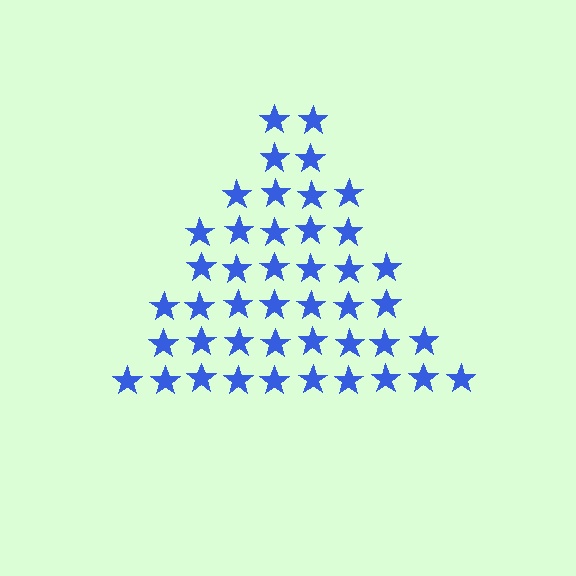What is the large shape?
The large shape is a triangle.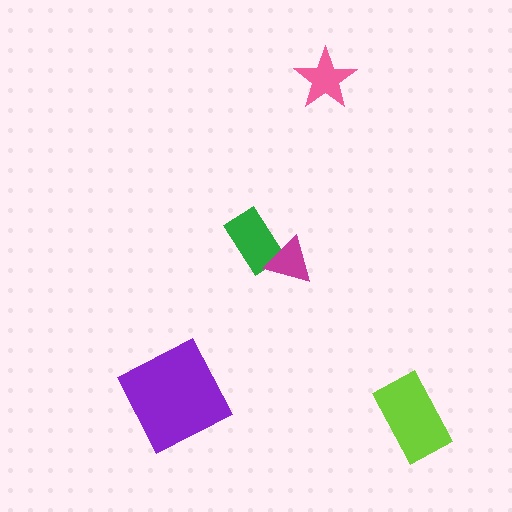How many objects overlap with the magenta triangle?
1 object overlaps with the magenta triangle.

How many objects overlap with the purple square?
0 objects overlap with the purple square.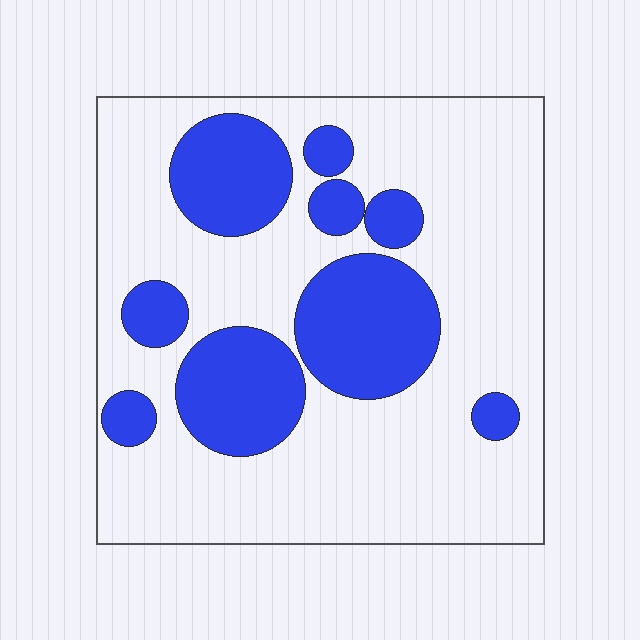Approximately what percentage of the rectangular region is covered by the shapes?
Approximately 30%.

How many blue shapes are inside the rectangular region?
9.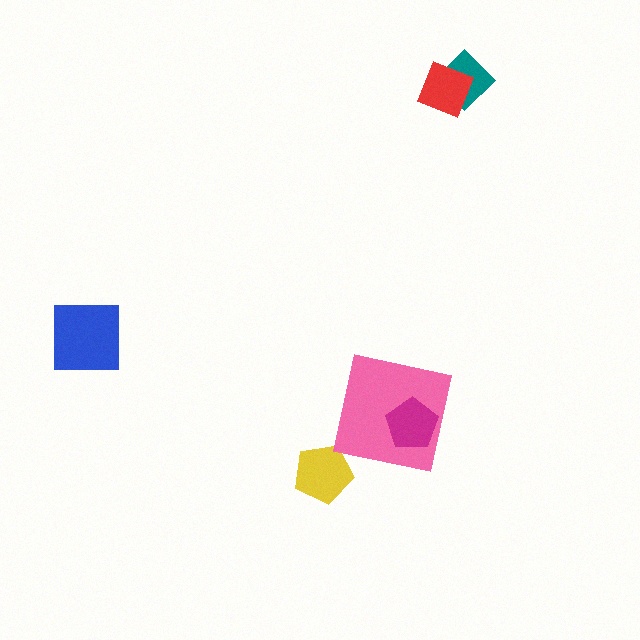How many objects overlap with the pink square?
1 object overlaps with the pink square.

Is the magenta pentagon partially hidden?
No, no other shape covers it.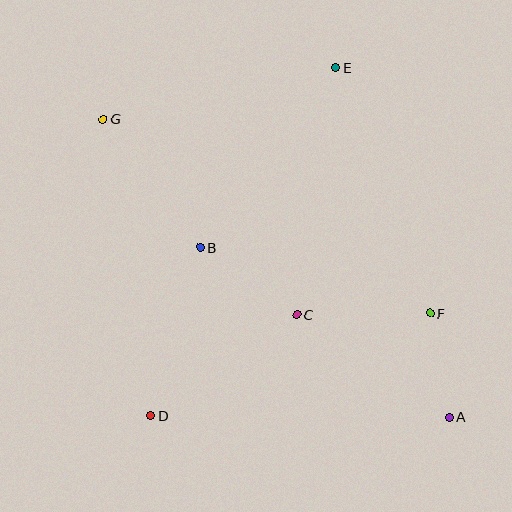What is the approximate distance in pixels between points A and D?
The distance between A and D is approximately 299 pixels.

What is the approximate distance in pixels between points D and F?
The distance between D and F is approximately 298 pixels.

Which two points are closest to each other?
Points A and F are closest to each other.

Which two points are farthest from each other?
Points A and G are farthest from each other.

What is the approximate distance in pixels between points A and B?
The distance between A and B is approximately 302 pixels.